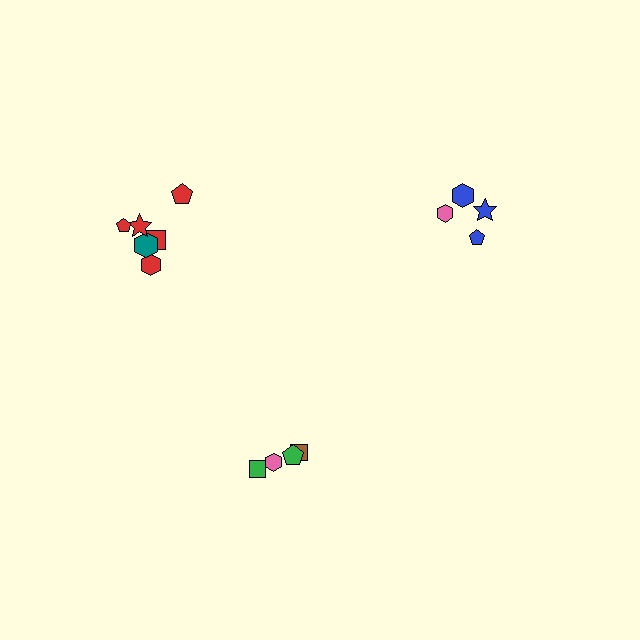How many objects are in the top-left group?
There are 6 objects.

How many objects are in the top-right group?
There are 4 objects.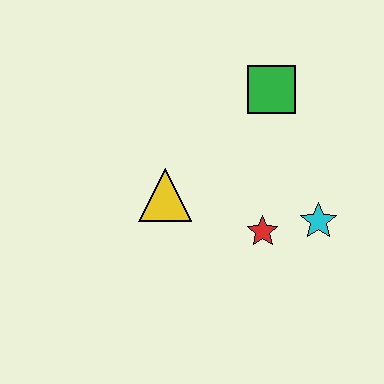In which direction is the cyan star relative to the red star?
The cyan star is to the right of the red star.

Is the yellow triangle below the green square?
Yes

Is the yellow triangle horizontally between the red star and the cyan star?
No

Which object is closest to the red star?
The cyan star is closest to the red star.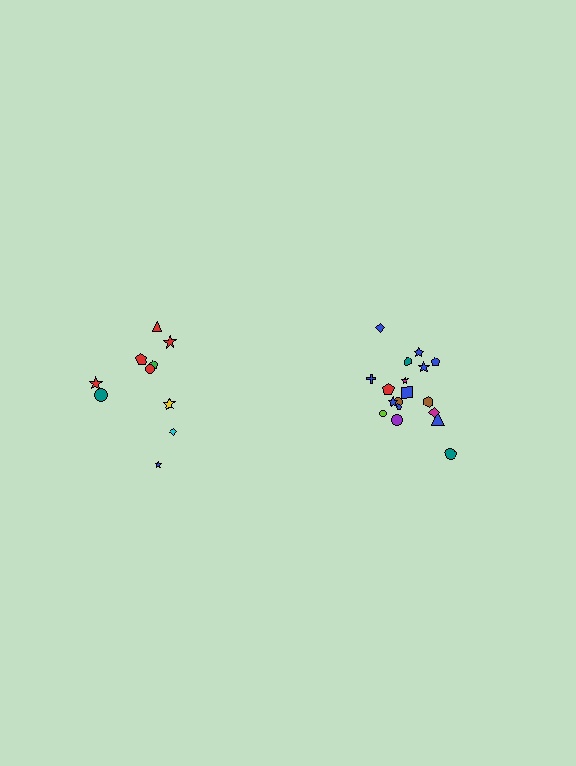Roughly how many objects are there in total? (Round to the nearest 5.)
Roughly 30 objects in total.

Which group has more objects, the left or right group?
The right group.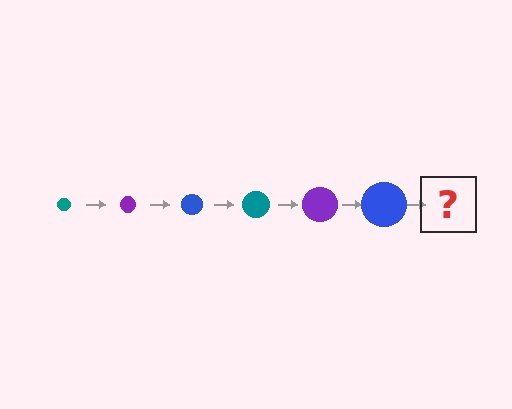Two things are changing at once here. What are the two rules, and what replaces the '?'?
The two rules are that the circle grows larger each step and the color cycles through teal, purple, and blue. The '?' should be a teal circle, larger than the previous one.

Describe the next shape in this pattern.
It should be a teal circle, larger than the previous one.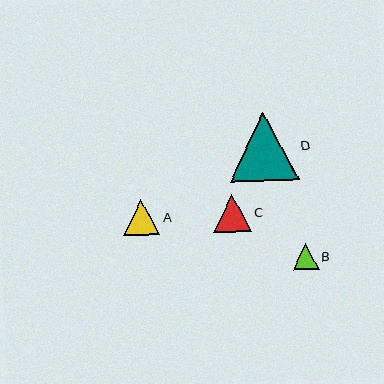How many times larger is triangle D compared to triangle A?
Triangle D is approximately 1.9 times the size of triangle A.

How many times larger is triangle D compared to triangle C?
Triangle D is approximately 1.8 times the size of triangle C.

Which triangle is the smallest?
Triangle B is the smallest with a size of approximately 26 pixels.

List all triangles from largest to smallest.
From largest to smallest: D, C, A, B.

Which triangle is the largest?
Triangle D is the largest with a size of approximately 69 pixels.